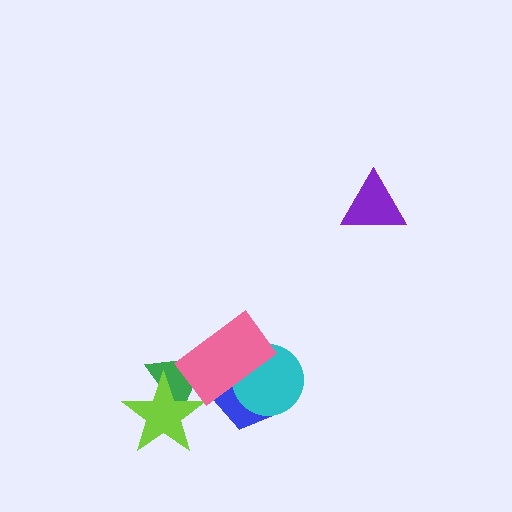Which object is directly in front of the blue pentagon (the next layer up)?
The cyan circle is directly in front of the blue pentagon.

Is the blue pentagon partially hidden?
Yes, it is partially covered by another shape.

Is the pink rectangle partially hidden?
No, no other shape covers it.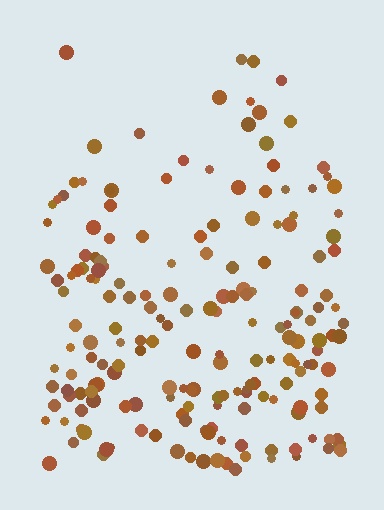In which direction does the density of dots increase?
From top to bottom, with the bottom side densest.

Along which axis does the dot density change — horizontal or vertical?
Vertical.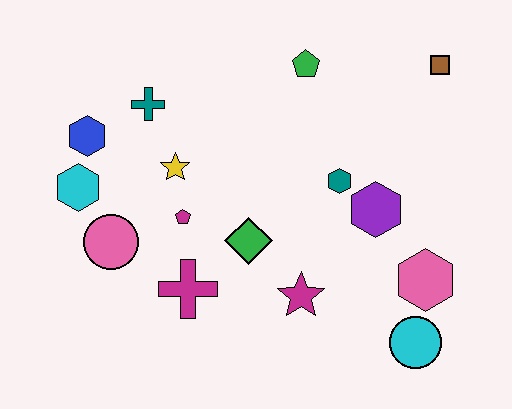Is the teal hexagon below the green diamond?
No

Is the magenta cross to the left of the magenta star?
Yes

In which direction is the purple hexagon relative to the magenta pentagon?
The purple hexagon is to the right of the magenta pentagon.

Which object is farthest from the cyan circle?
The blue hexagon is farthest from the cyan circle.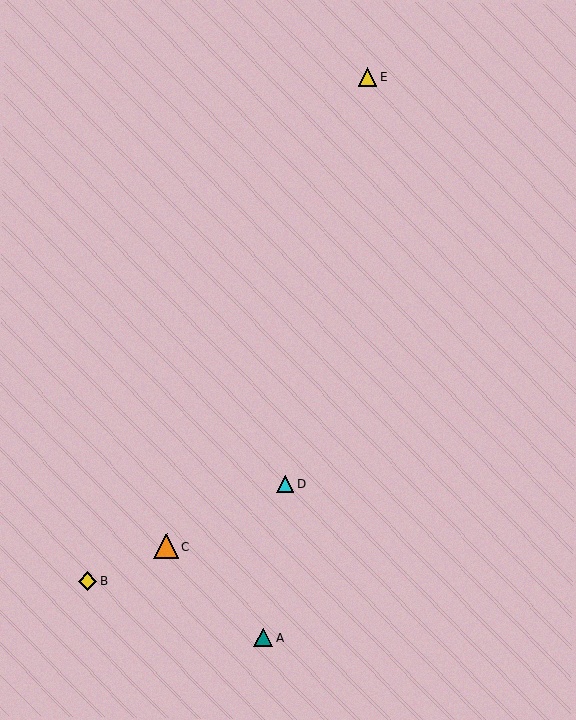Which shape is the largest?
The orange triangle (labeled C) is the largest.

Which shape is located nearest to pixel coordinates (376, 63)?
The yellow triangle (labeled E) at (368, 77) is nearest to that location.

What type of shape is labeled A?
Shape A is a teal triangle.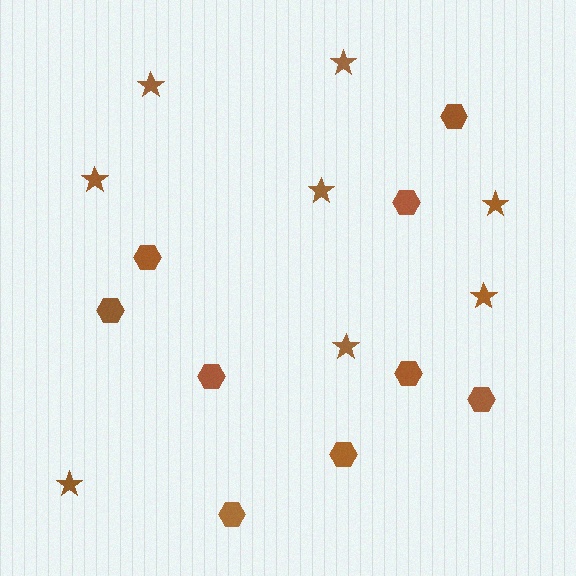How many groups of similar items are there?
There are 2 groups: one group of hexagons (9) and one group of stars (8).